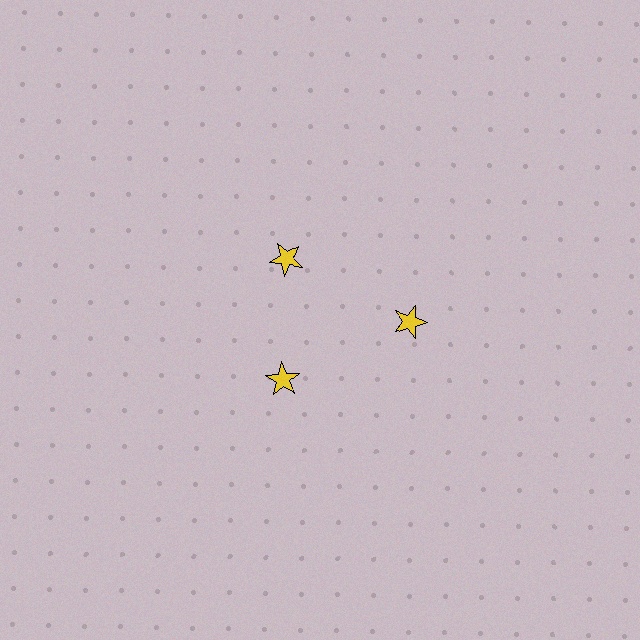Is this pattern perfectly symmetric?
No. The 3 yellow stars are arranged in a ring, but one element near the 3 o'clock position is pushed outward from the center, breaking the 3-fold rotational symmetry.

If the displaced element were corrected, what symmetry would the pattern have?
It would have 3-fold rotational symmetry — the pattern would map onto itself every 120 degrees.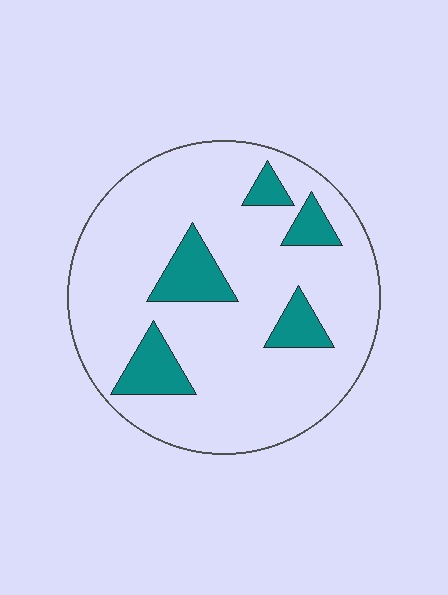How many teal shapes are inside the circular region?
5.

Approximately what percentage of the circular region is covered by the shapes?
Approximately 15%.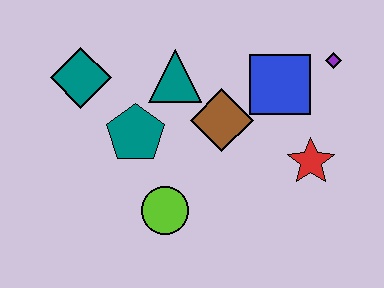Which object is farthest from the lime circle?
The purple diamond is farthest from the lime circle.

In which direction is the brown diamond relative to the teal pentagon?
The brown diamond is to the right of the teal pentagon.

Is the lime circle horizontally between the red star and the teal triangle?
No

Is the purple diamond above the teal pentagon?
Yes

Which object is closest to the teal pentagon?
The teal triangle is closest to the teal pentagon.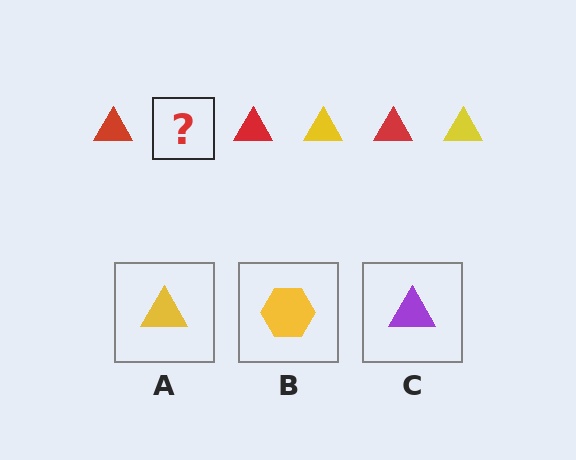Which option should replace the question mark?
Option A.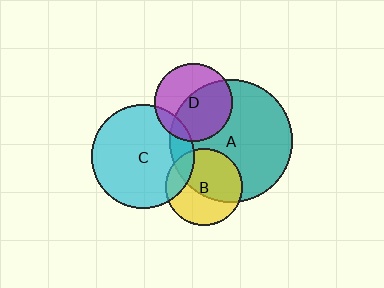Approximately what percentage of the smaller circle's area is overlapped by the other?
Approximately 10%.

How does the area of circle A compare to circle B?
Approximately 2.5 times.